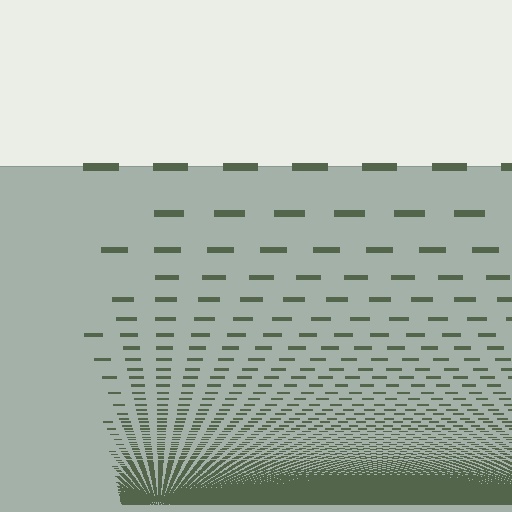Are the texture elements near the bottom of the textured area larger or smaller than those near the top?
Smaller. The gradient is inverted — elements near the bottom are smaller and denser.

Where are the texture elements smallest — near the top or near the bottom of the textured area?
Near the bottom.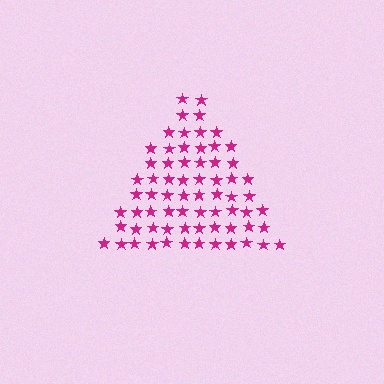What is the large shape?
The large shape is a triangle.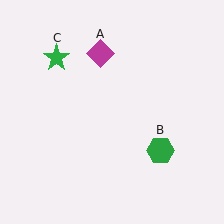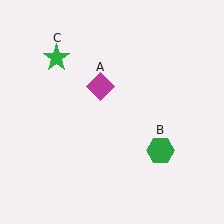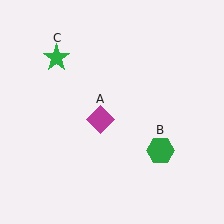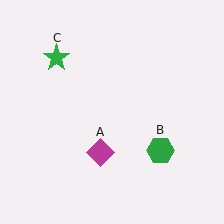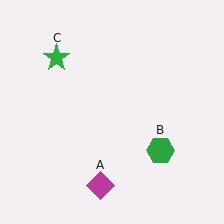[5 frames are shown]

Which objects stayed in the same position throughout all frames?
Green hexagon (object B) and green star (object C) remained stationary.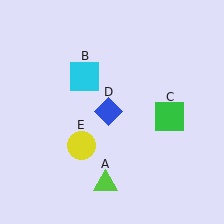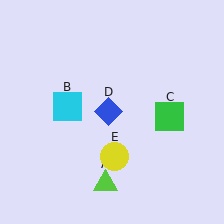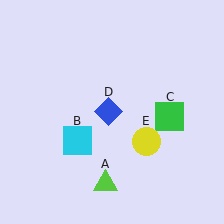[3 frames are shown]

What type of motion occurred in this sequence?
The cyan square (object B), yellow circle (object E) rotated counterclockwise around the center of the scene.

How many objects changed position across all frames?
2 objects changed position: cyan square (object B), yellow circle (object E).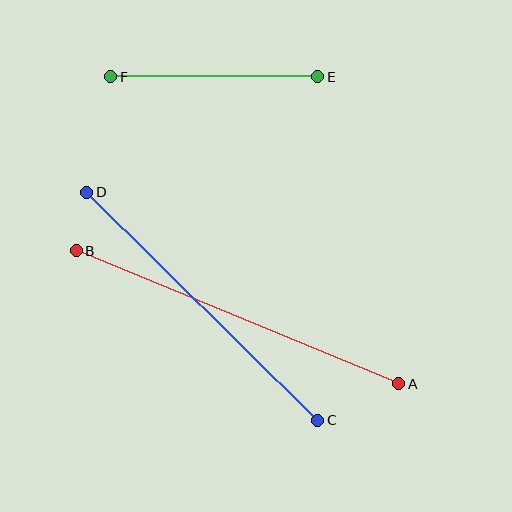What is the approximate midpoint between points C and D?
The midpoint is at approximately (202, 306) pixels.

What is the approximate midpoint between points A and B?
The midpoint is at approximately (238, 317) pixels.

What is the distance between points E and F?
The distance is approximately 207 pixels.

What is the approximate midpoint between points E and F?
The midpoint is at approximately (214, 77) pixels.